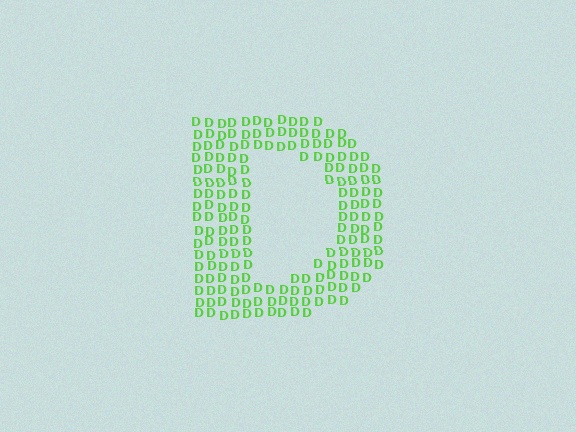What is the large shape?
The large shape is the letter D.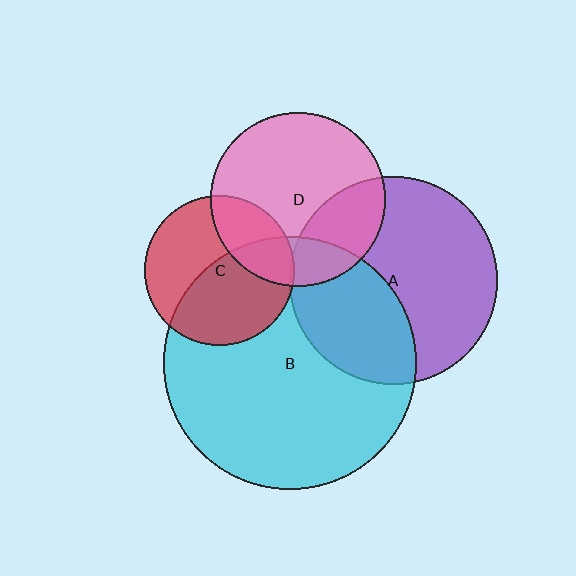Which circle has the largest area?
Circle B (cyan).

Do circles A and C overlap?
Yes.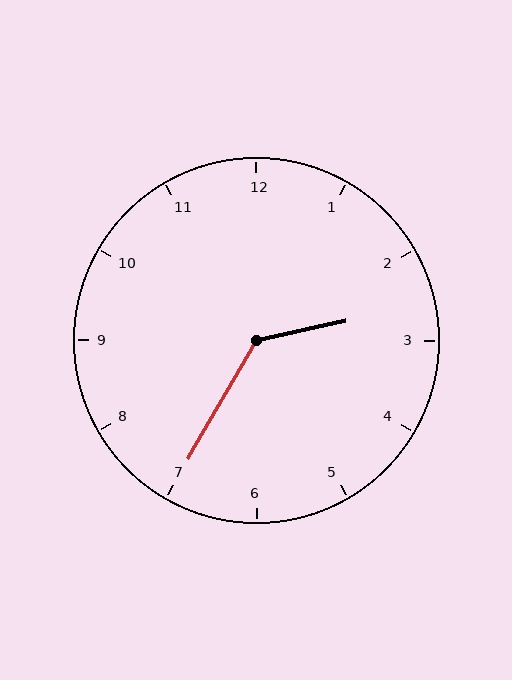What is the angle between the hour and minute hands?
Approximately 132 degrees.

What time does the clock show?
2:35.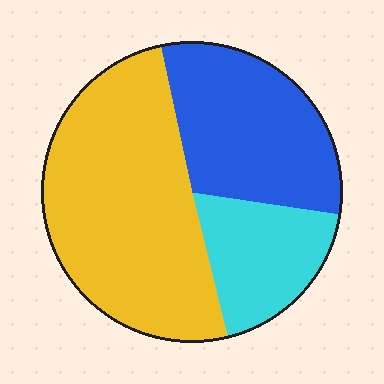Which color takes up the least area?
Cyan, at roughly 20%.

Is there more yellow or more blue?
Yellow.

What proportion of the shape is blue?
Blue covers roughly 30% of the shape.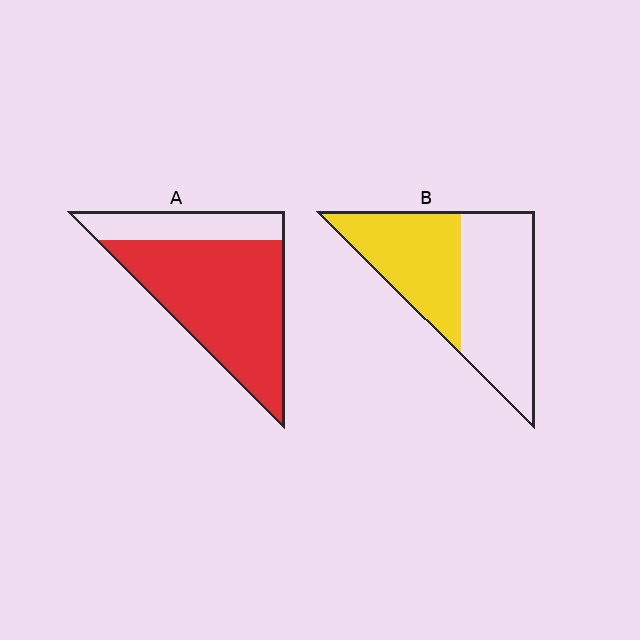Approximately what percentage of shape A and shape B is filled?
A is approximately 75% and B is approximately 45%.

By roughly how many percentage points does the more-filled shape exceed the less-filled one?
By roughly 30 percentage points (A over B).